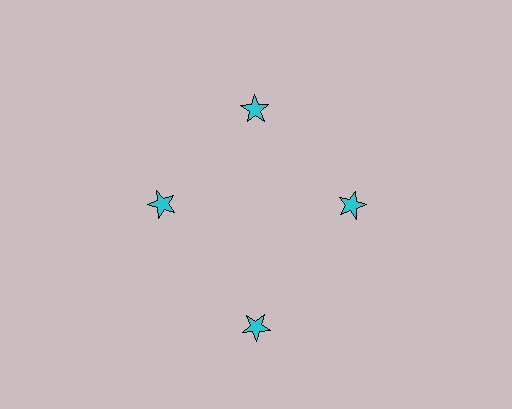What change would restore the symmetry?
The symmetry would be restored by moving it inward, back onto the ring so that all 4 stars sit at equal angles and equal distance from the center.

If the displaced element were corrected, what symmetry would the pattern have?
It would have 4-fold rotational symmetry — the pattern would map onto itself every 90 degrees.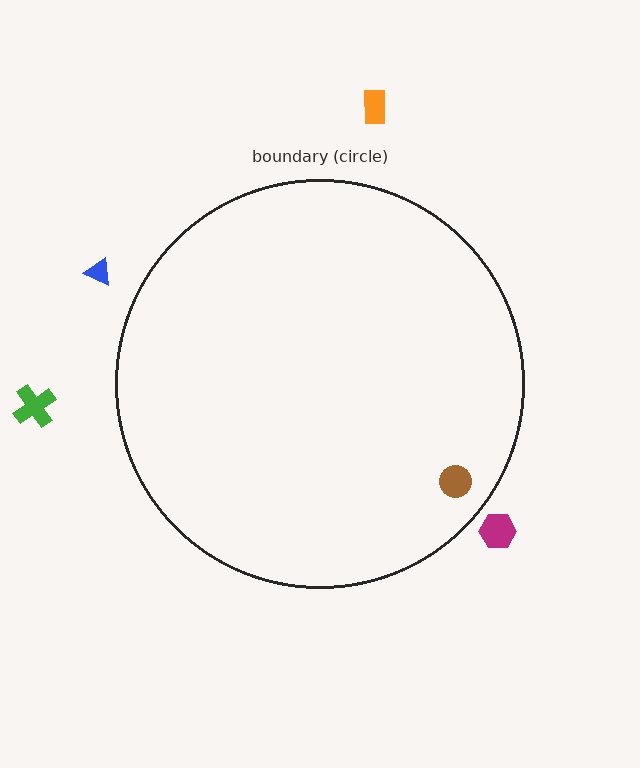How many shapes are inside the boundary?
1 inside, 4 outside.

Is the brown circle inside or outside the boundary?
Inside.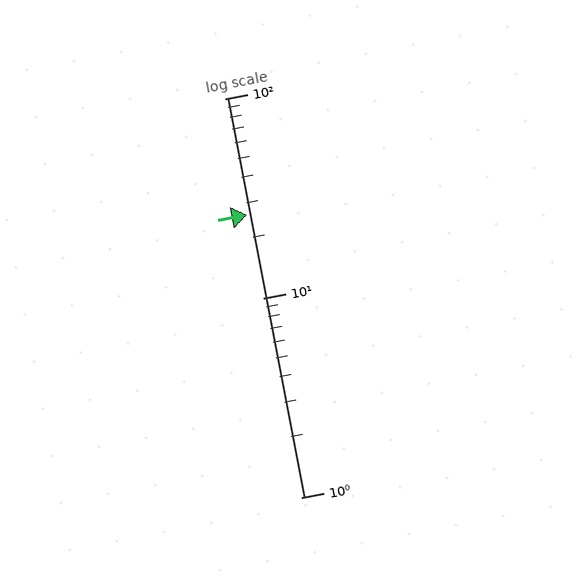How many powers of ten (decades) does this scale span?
The scale spans 2 decades, from 1 to 100.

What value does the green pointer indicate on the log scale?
The pointer indicates approximately 26.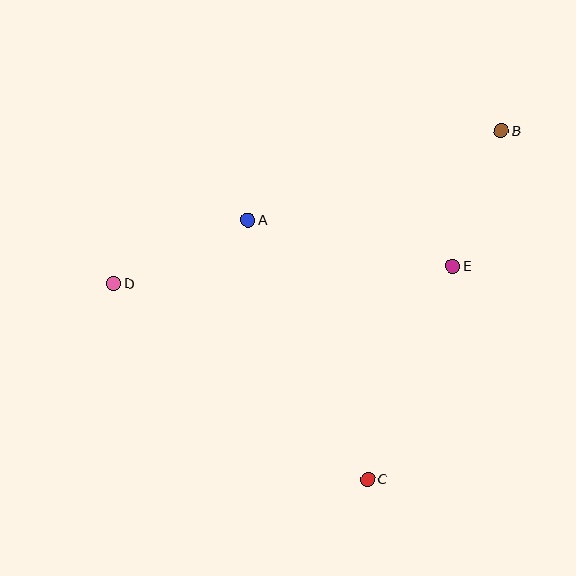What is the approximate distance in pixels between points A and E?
The distance between A and E is approximately 210 pixels.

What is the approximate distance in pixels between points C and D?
The distance between C and D is approximately 321 pixels.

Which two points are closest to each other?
Points B and E are closest to each other.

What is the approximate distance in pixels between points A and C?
The distance between A and C is approximately 286 pixels.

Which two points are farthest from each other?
Points B and D are farthest from each other.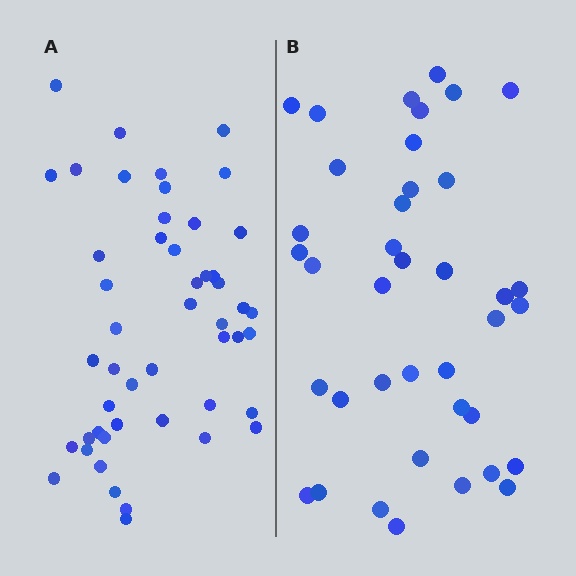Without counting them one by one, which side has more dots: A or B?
Region A (the left region) has more dots.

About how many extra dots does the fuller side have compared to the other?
Region A has roughly 10 or so more dots than region B.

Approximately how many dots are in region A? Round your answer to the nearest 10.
About 50 dots. (The exact count is 49, which rounds to 50.)